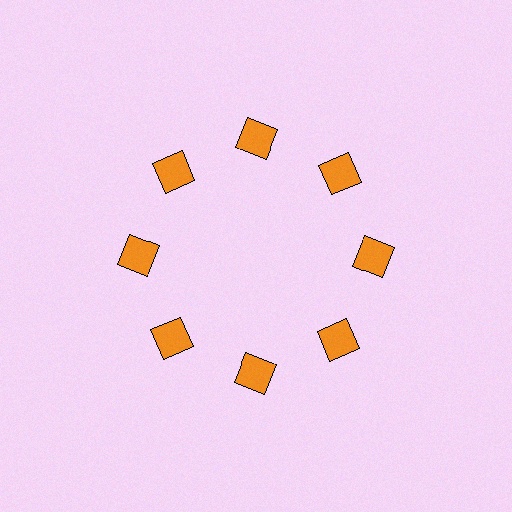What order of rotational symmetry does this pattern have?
This pattern has 8-fold rotational symmetry.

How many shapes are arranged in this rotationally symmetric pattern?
There are 8 shapes, arranged in 8 groups of 1.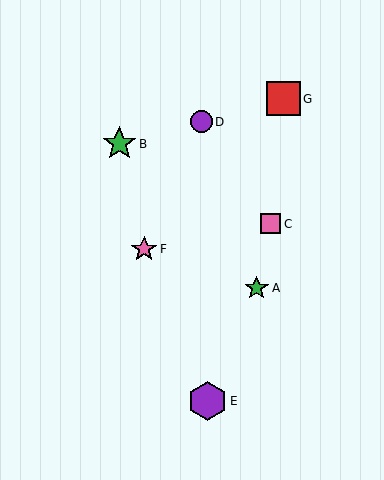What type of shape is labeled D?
Shape D is a purple circle.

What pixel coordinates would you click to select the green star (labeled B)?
Click at (119, 144) to select the green star B.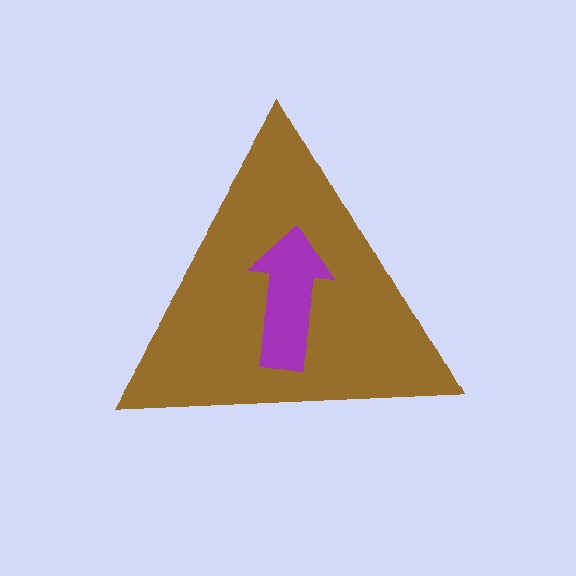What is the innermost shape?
The purple arrow.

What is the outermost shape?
The brown triangle.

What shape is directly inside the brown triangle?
The purple arrow.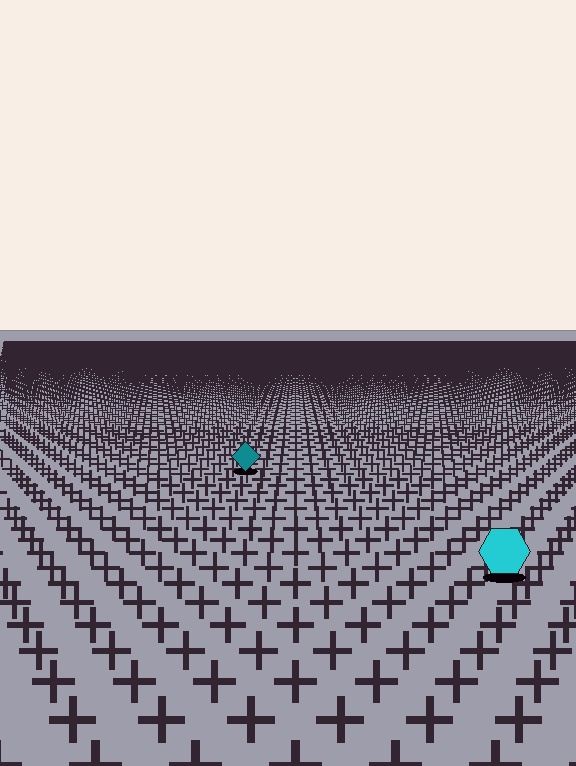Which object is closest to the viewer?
The cyan hexagon is closest. The texture marks near it are larger and more spread out.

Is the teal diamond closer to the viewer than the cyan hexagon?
No. The cyan hexagon is closer — you can tell from the texture gradient: the ground texture is coarser near it.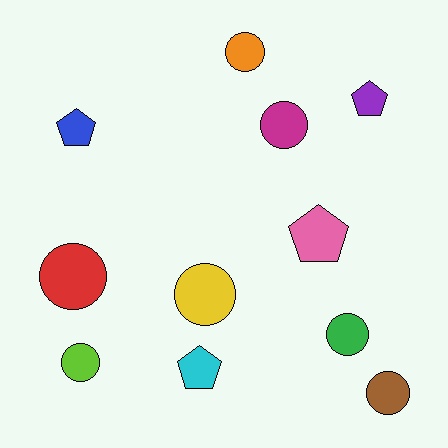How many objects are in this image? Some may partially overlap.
There are 11 objects.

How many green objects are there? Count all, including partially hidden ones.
There is 1 green object.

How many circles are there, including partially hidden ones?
There are 7 circles.